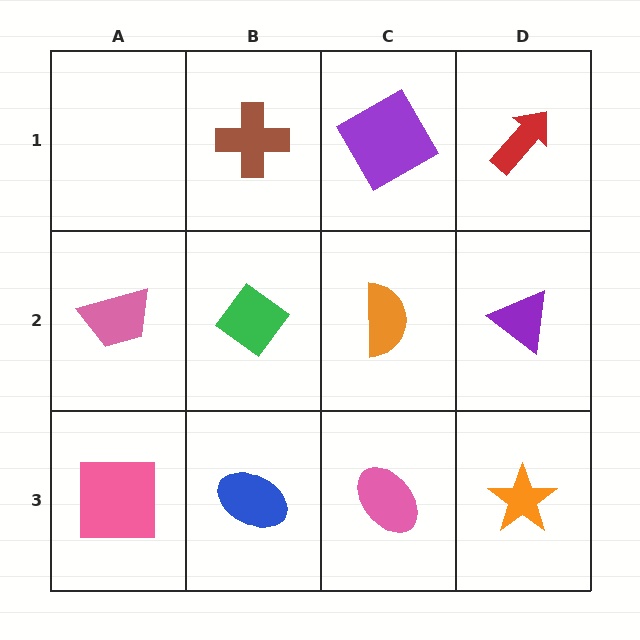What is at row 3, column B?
A blue ellipse.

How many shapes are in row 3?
4 shapes.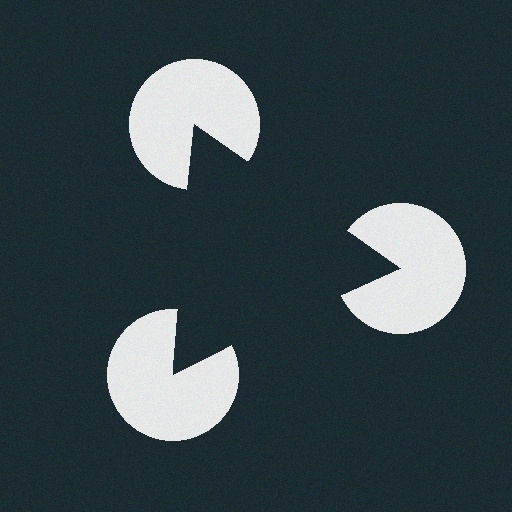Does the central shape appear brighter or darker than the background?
It typically appears slightly darker than the background, even though no actual brightness change is drawn.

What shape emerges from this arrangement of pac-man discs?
An illusory triangle — its edges are inferred from the aligned wedge cuts in the pac-man discs, not physically drawn.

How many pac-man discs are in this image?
There are 3 — one at each vertex of the illusory triangle.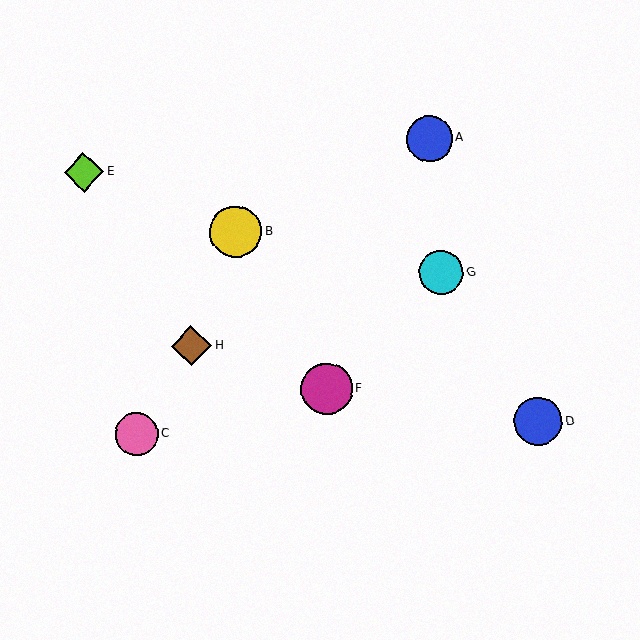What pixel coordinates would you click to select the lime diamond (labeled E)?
Click at (84, 172) to select the lime diamond E.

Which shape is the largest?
The yellow circle (labeled B) is the largest.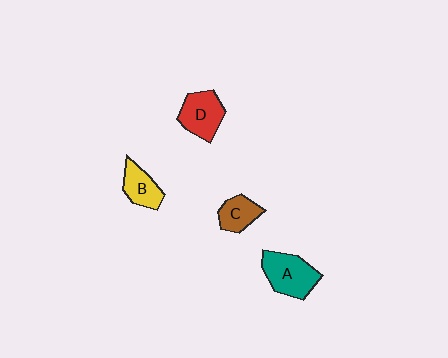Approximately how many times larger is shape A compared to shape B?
Approximately 1.5 times.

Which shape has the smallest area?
Shape C (brown).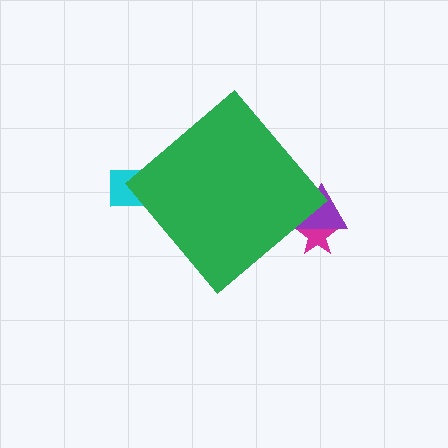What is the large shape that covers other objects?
A green diamond.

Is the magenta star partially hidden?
Yes, the magenta star is partially hidden behind the green diamond.